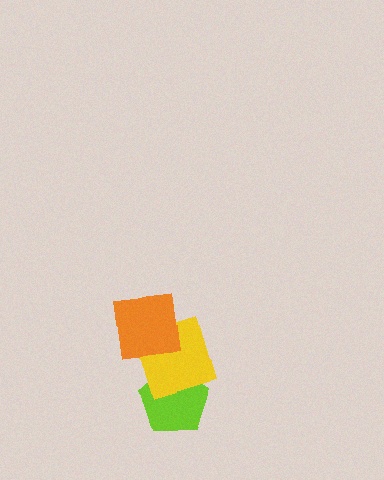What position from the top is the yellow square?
The yellow square is 2nd from the top.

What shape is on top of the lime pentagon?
The yellow square is on top of the lime pentagon.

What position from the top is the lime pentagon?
The lime pentagon is 3rd from the top.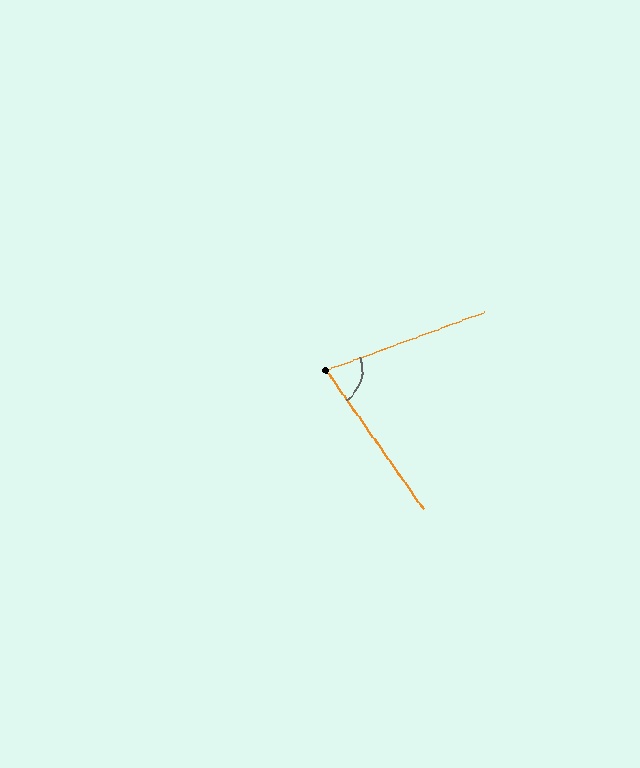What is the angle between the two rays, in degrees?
Approximately 75 degrees.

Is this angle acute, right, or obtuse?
It is acute.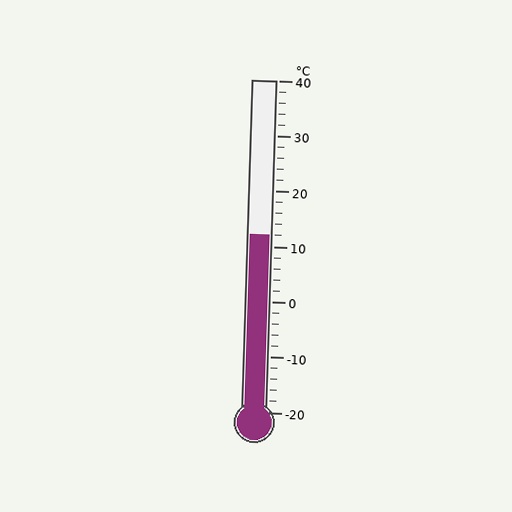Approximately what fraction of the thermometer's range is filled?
The thermometer is filled to approximately 55% of its range.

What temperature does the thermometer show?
The thermometer shows approximately 12°C.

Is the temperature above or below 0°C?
The temperature is above 0°C.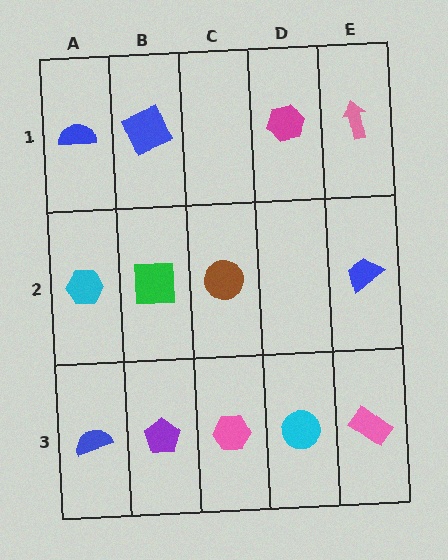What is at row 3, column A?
A blue semicircle.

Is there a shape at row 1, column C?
No, that cell is empty.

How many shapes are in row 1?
4 shapes.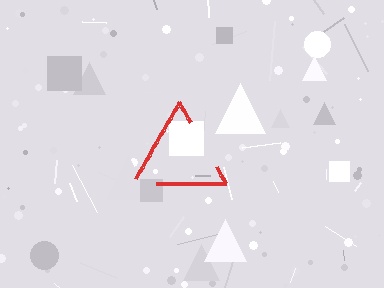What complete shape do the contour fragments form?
The contour fragments form a triangle.